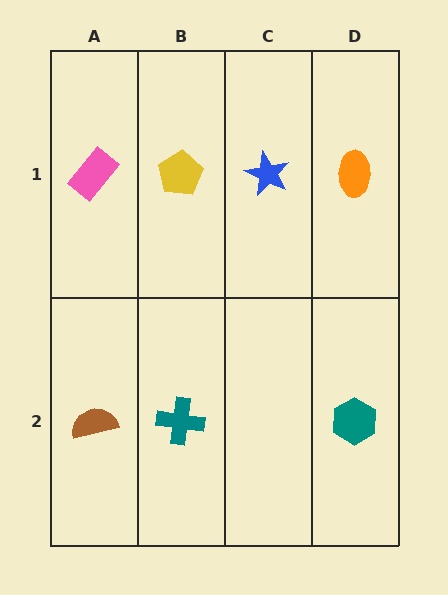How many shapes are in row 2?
3 shapes.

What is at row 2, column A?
A brown semicircle.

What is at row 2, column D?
A teal hexagon.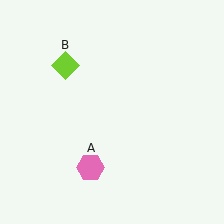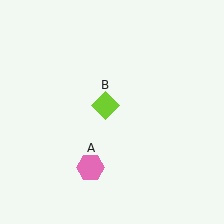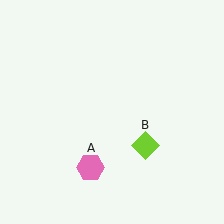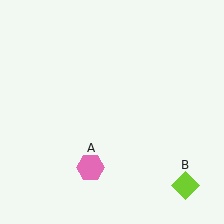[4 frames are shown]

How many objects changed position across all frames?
1 object changed position: lime diamond (object B).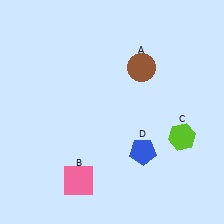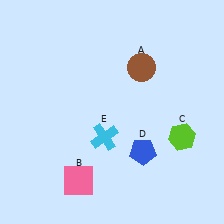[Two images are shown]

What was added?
A cyan cross (E) was added in Image 2.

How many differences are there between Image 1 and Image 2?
There is 1 difference between the two images.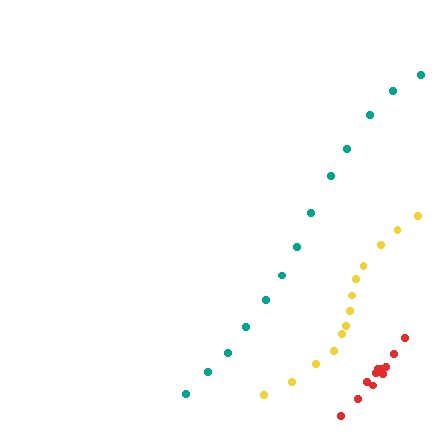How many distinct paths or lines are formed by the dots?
There are 3 distinct paths.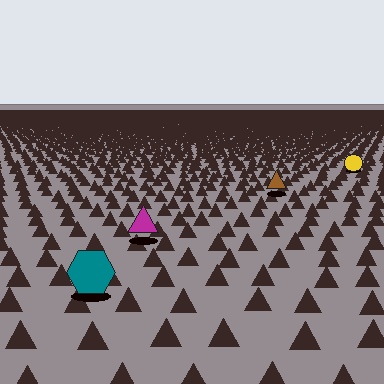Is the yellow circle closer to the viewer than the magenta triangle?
No. The magenta triangle is closer — you can tell from the texture gradient: the ground texture is coarser near it.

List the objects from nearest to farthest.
From nearest to farthest: the teal hexagon, the magenta triangle, the brown triangle, the yellow circle.